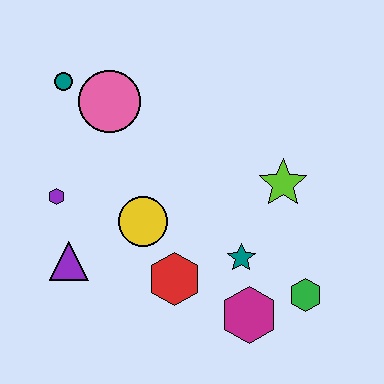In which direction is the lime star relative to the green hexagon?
The lime star is above the green hexagon.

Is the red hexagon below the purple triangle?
Yes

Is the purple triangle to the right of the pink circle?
No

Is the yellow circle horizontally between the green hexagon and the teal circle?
Yes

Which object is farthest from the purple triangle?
The green hexagon is farthest from the purple triangle.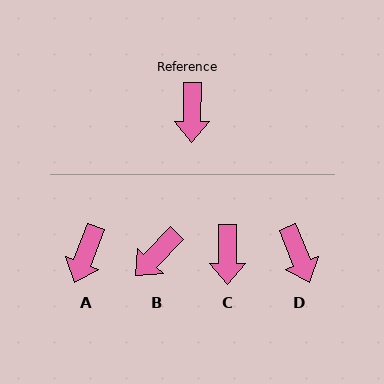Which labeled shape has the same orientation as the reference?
C.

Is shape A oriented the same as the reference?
No, it is off by about 21 degrees.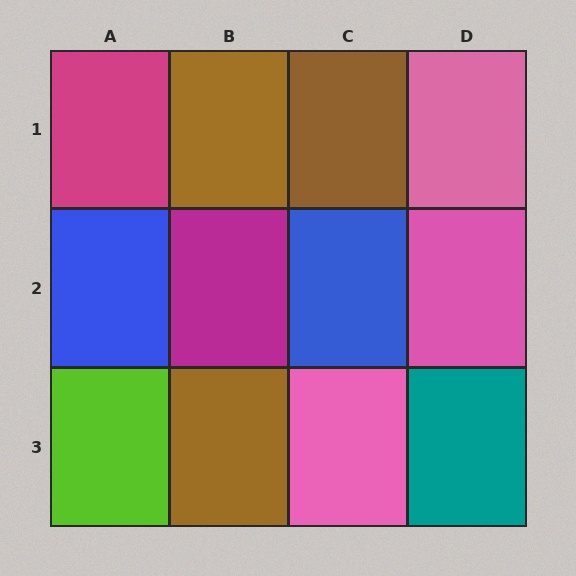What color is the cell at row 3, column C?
Pink.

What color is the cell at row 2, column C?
Blue.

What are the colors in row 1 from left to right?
Magenta, brown, brown, pink.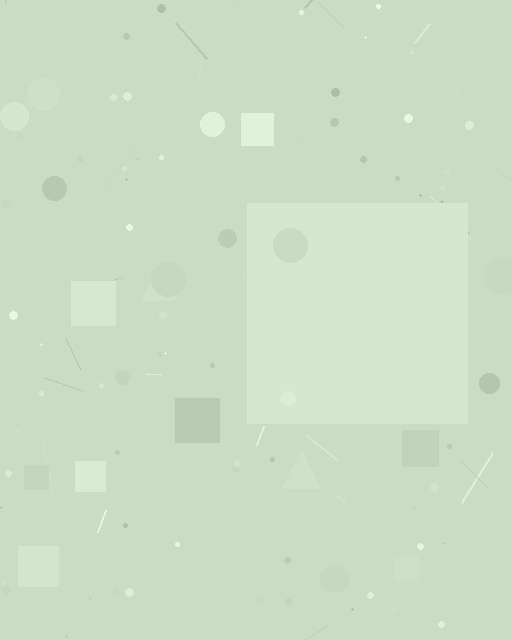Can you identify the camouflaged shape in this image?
The camouflaged shape is a square.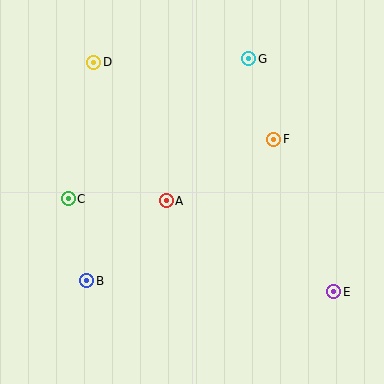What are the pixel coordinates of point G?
Point G is at (249, 59).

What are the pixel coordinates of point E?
Point E is at (334, 292).